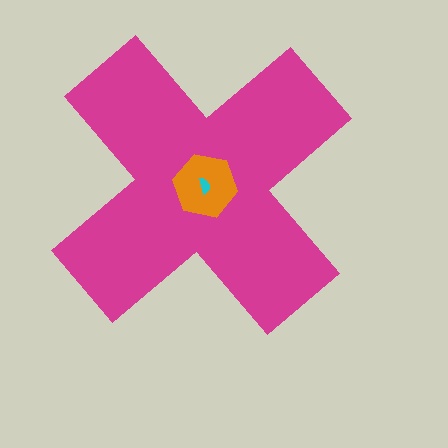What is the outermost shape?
The magenta cross.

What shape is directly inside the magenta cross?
The orange hexagon.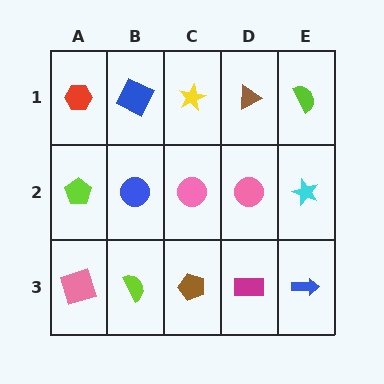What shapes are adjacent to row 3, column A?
A lime pentagon (row 2, column A), a lime semicircle (row 3, column B).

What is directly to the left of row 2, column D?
A pink circle.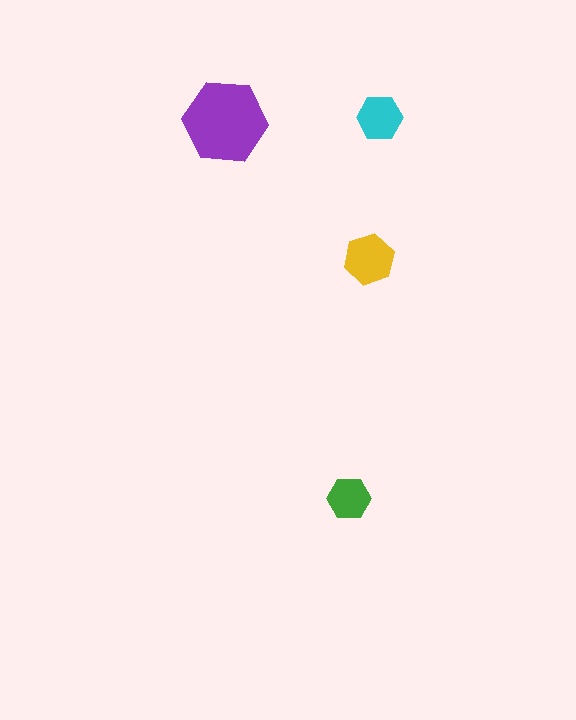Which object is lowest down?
The green hexagon is bottommost.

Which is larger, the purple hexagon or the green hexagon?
The purple one.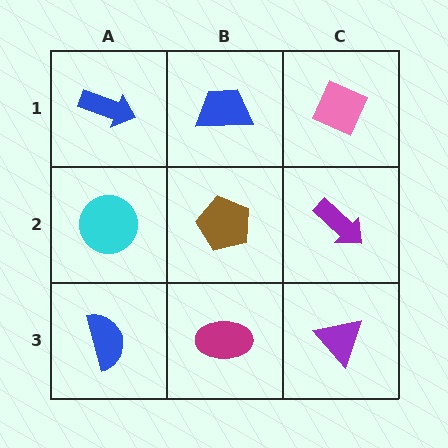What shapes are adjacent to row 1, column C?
A purple arrow (row 2, column C), a blue trapezoid (row 1, column B).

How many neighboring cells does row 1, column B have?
3.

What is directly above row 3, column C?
A purple arrow.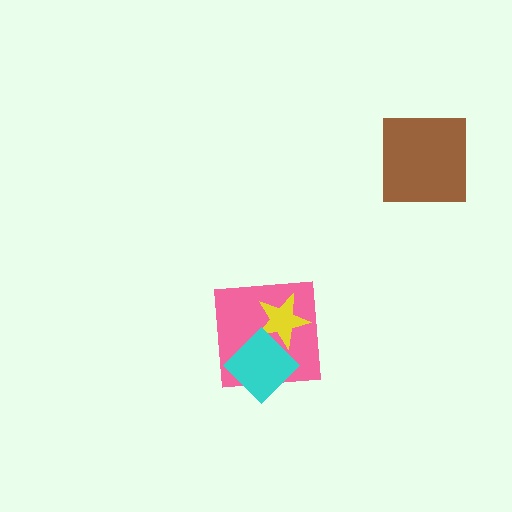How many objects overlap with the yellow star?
2 objects overlap with the yellow star.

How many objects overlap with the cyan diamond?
2 objects overlap with the cyan diamond.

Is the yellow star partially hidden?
Yes, it is partially covered by another shape.